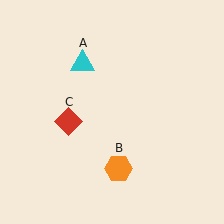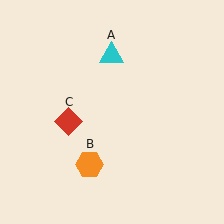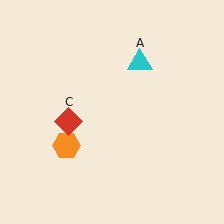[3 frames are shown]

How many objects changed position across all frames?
2 objects changed position: cyan triangle (object A), orange hexagon (object B).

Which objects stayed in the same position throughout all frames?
Red diamond (object C) remained stationary.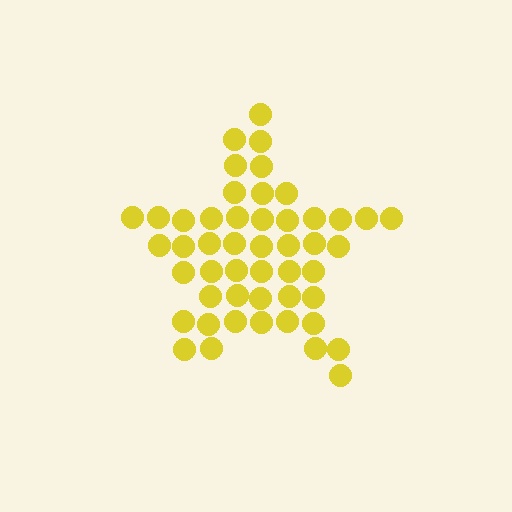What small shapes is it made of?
It is made of small circles.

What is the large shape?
The large shape is a star.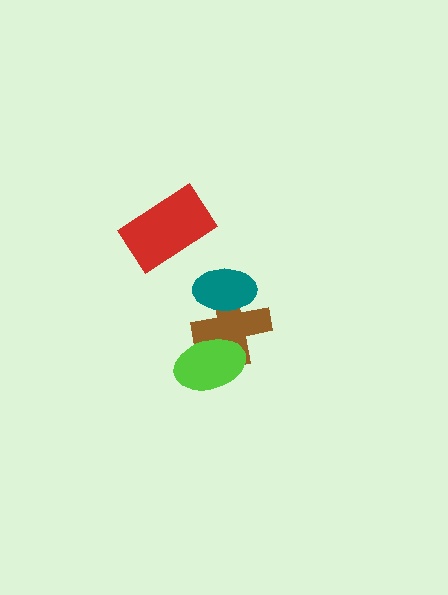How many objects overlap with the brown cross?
2 objects overlap with the brown cross.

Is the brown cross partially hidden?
Yes, it is partially covered by another shape.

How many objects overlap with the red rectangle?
0 objects overlap with the red rectangle.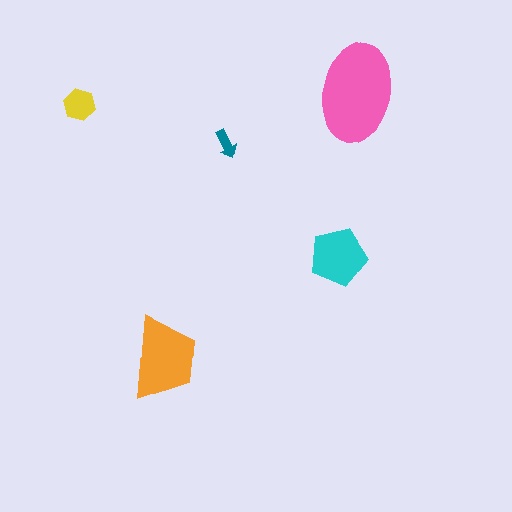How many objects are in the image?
There are 5 objects in the image.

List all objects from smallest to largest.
The teal arrow, the yellow hexagon, the cyan pentagon, the orange trapezoid, the pink ellipse.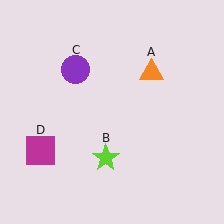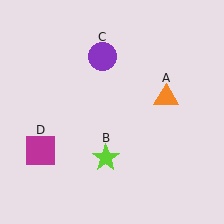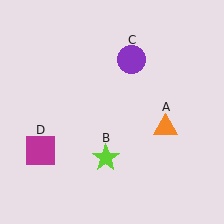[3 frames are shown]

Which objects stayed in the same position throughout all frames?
Lime star (object B) and magenta square (object D) remained stationary.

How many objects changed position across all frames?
2 objects changed position: orange triangle (object A), purple circle (object C).